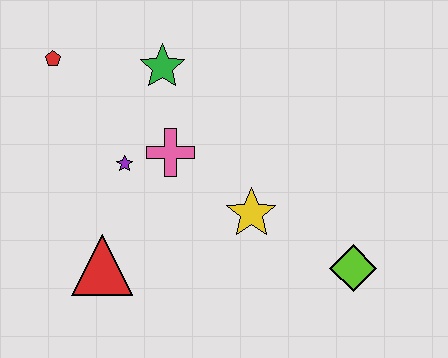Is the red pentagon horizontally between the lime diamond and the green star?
No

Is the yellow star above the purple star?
No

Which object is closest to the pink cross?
The purple star is closest to the pink cross.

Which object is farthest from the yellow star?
The red pentagon is farthest from the yellow star.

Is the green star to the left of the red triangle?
No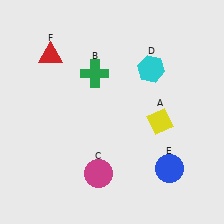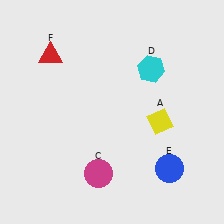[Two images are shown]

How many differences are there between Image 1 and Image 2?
There is 1 difference between the two images.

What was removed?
The green cross (B) was removed in Image 2.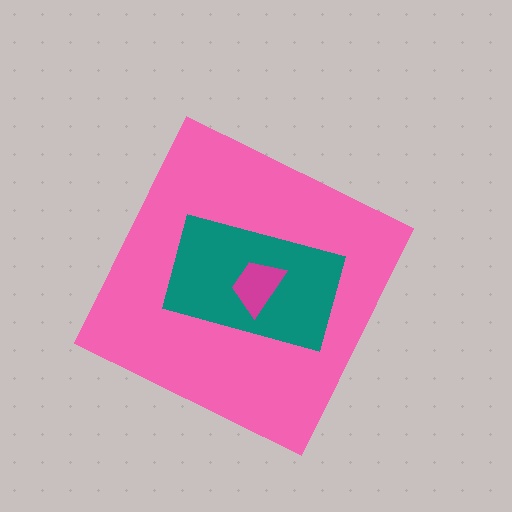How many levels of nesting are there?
3.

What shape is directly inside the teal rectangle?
The magenta trapezoid.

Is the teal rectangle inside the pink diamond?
Yes.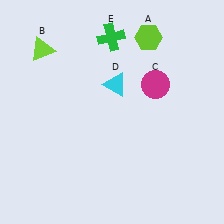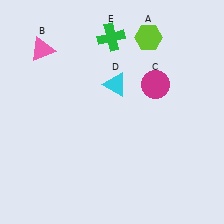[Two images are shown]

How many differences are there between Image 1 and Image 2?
There is 1 difference between the two images.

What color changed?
The triangle (B) changed from lime in Image 1 to pink in Image 2.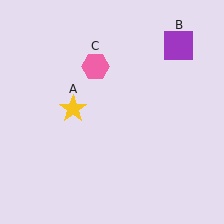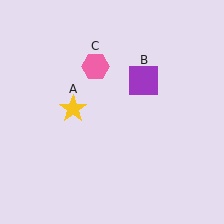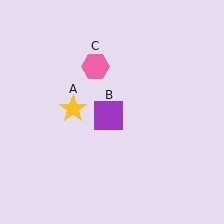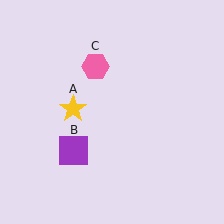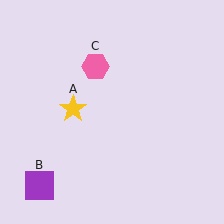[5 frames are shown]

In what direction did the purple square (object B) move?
The purple square (object B) moved down and to the left.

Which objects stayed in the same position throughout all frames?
Yellow star (object A) and pink hexagon (object C) remained stationary.